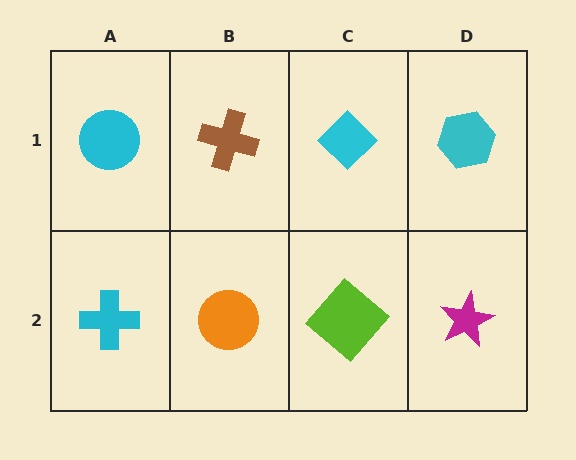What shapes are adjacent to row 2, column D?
A cyan hexagon (row 1, column D), a lime diamond (row 2, column C).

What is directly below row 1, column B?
An orange circle.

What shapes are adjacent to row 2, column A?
A cyan circle (row 1, column A), an orange circle (row 2, column B).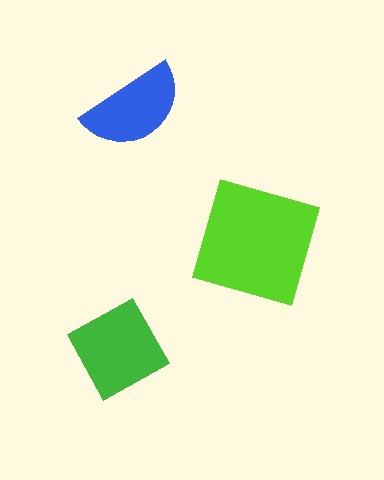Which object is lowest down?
The green diamond is bottommost.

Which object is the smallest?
The blue semicircle.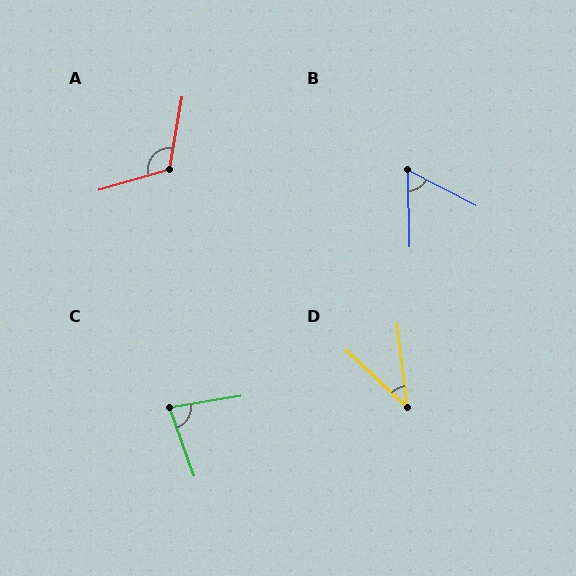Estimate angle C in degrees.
Approximately 79 degrees.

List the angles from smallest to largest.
D (40°), B (61°), C (79°), A (116°).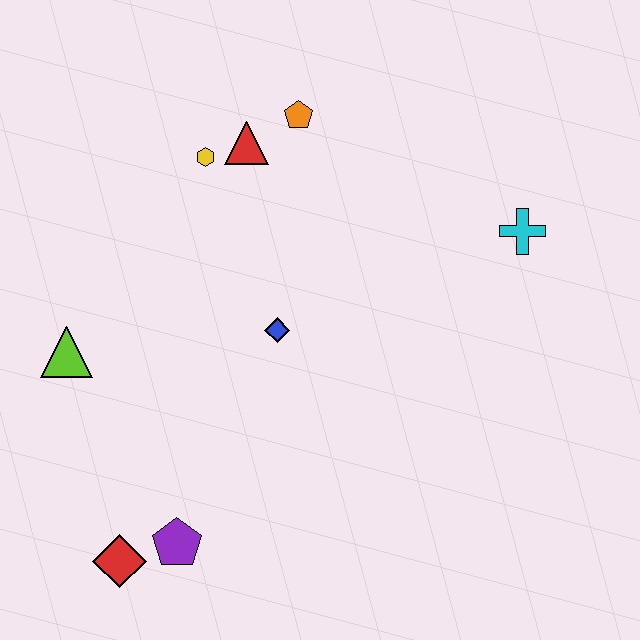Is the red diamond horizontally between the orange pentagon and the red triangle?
No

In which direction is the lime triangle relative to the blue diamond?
The lime triangle is to the left of the blue diamond.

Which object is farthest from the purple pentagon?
The cyan cross is farthest from the purple pentagon.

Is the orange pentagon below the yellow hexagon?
No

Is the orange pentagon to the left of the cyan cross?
Yes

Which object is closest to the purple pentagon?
The red diamond is closest to the purple pentagon.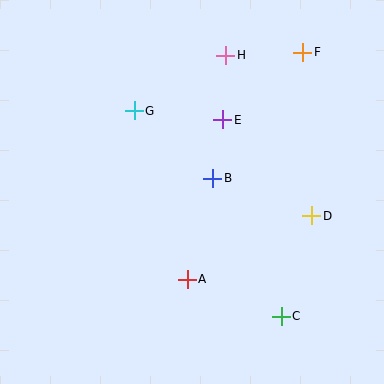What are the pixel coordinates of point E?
Point E is at (223, 120).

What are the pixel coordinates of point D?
Point D is at (312, 216).